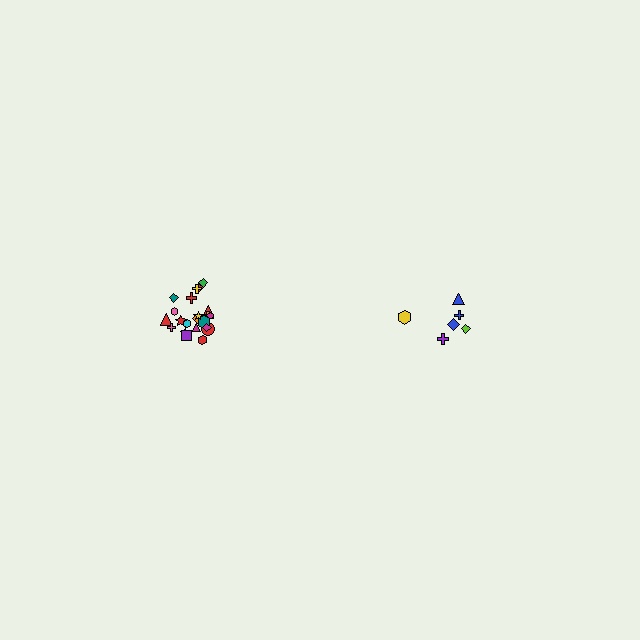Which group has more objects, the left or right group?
The left group.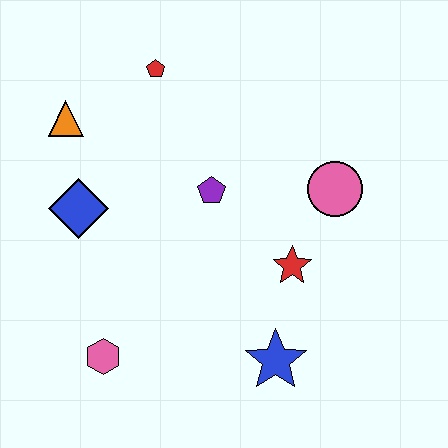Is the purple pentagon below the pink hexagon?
No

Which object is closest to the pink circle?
The red star is closest to the pink circle.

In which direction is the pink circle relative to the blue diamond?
The pink circle is to the right of the blue diamond.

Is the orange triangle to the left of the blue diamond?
Yes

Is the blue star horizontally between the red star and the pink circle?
No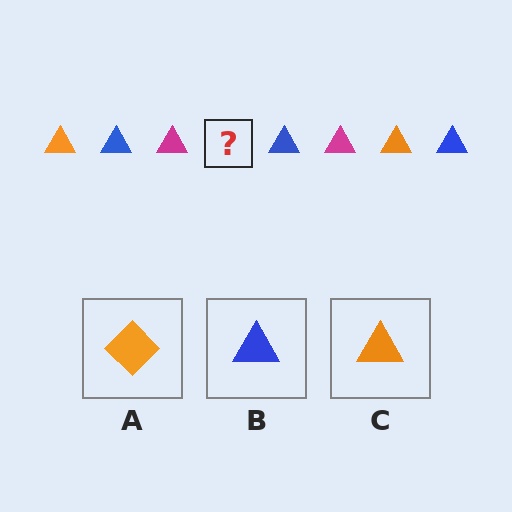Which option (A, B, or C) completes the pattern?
C.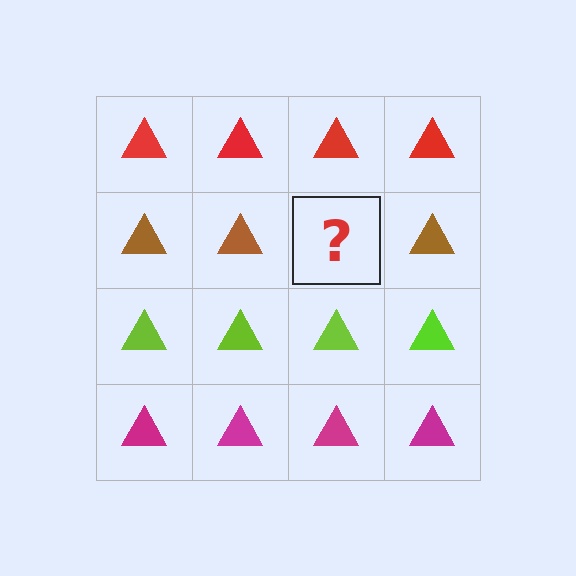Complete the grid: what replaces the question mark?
The question mark should be replaced with a brown triangle.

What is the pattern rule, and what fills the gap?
The rule is that each row has a consistent color. The gap should be filled with a brown triangle.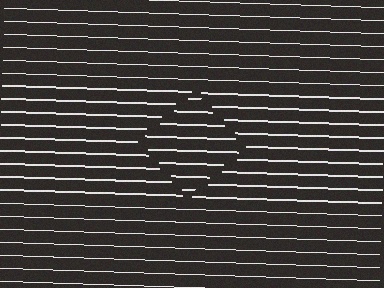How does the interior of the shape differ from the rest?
The interior of the shape contains the same grating, shifted by half a period — the contour is defined by the phase discontinuity where line-ends from the inner and outer gratings abut.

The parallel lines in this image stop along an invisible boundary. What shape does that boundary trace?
An illusory square. The interior of the shape contains the same grating, shifted by half a period — the contour is defined by the phase discontinuity where line-ends from the inner and outer gratings abut.